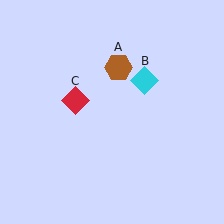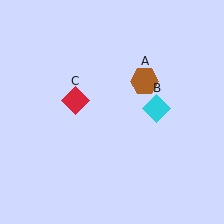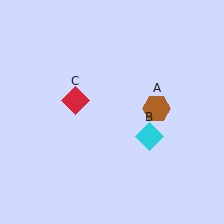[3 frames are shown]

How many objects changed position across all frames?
2 objects changed position: brown hexagon (object A), cyan diamond (object B).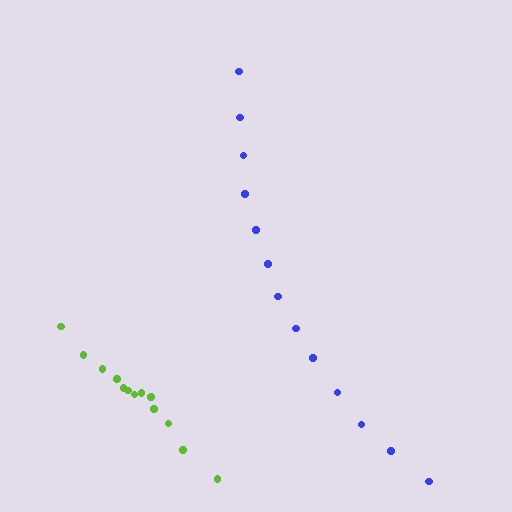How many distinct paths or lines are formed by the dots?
There are 2 distinct paths.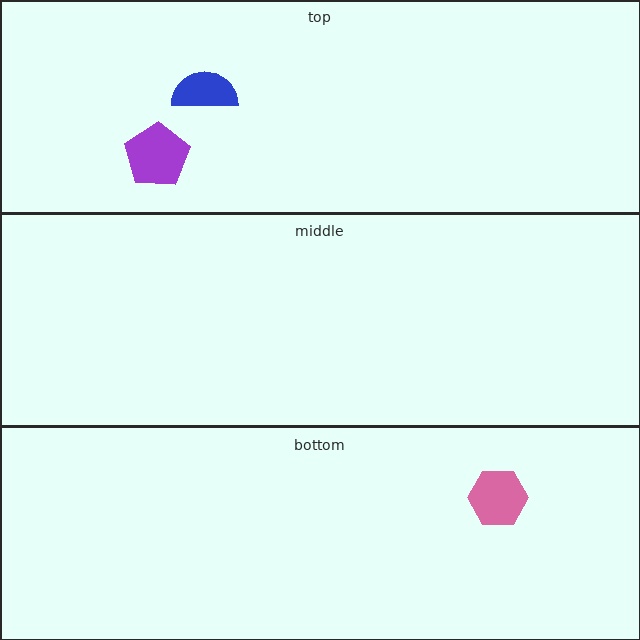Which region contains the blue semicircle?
The top region.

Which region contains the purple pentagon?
The top region.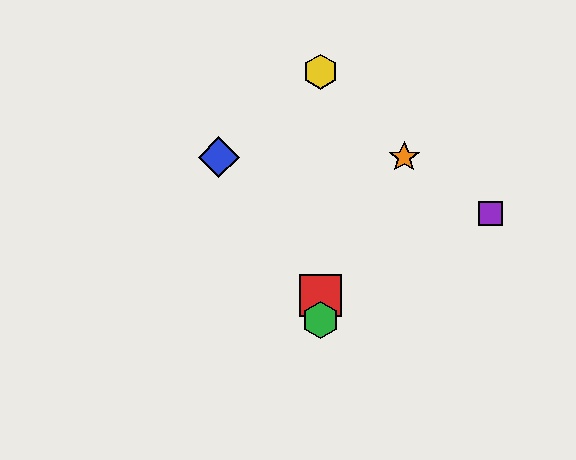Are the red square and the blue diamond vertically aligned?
No, the red square is at x≈320 and the blue diamond is at x≈219.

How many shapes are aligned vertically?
3 shapes (the red square, the green hexagon, the yellow hexagon) are aligned vertically.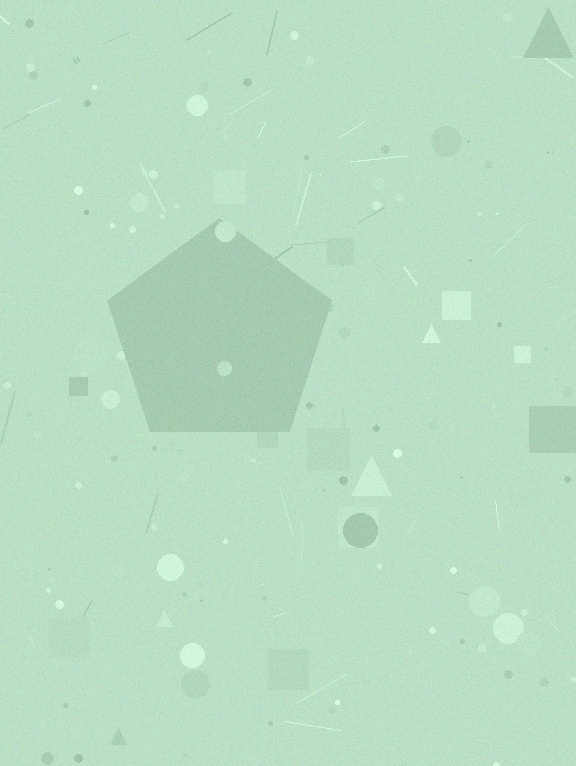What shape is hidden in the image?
A pentagon is hidden in the image.